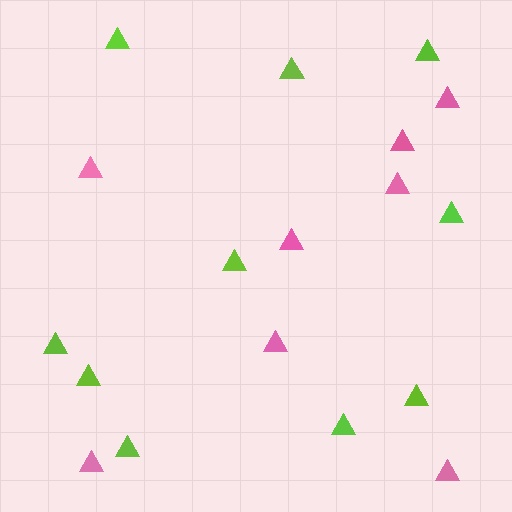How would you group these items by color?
There are 2 groups: one group of pink triangles (8) and one group of lime triangles (10).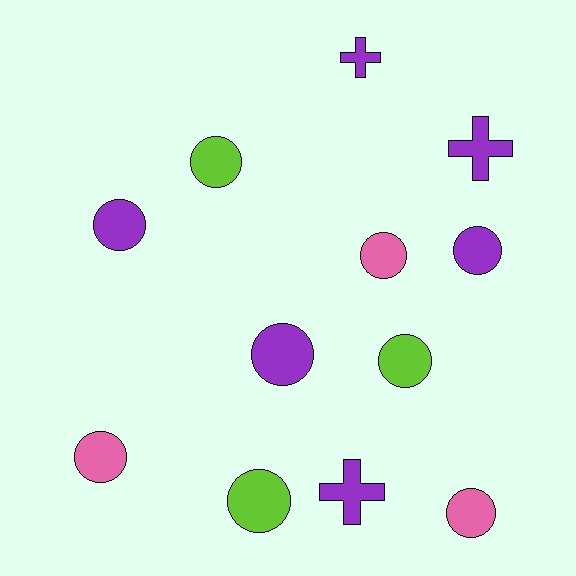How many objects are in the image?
There are 12 objects.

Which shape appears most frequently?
Circle, with 9 objects.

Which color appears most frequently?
Purple, with 6 objects.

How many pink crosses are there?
There are no pink crosses.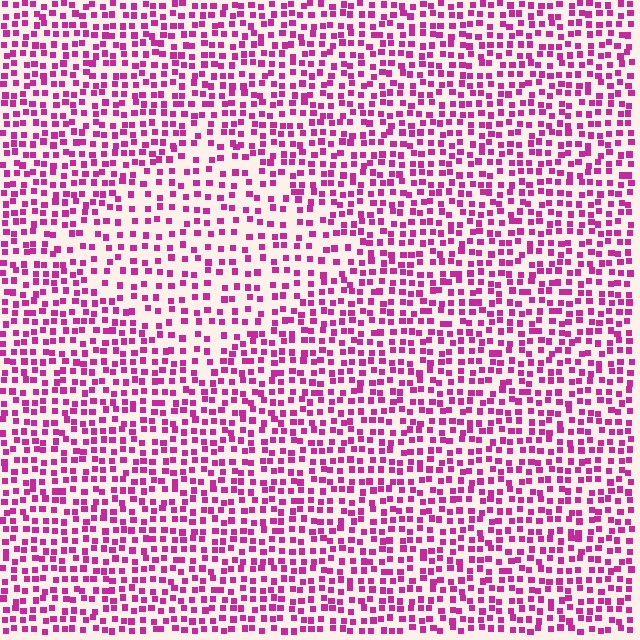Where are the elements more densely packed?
The elements are more densely packed outside the diamond boundary.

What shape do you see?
I see a diamond.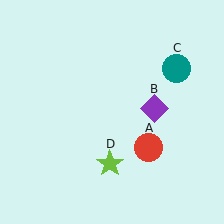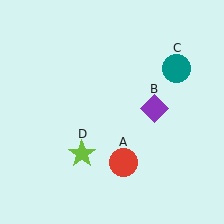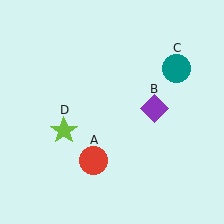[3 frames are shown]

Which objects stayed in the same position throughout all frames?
Purple diamond (object B) and teal circle (object C) remained stationary.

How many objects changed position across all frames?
2 objects changed position: red circle (object A), lime star (object D).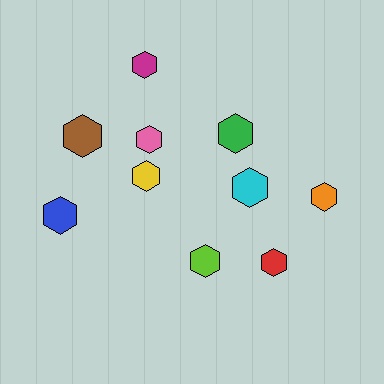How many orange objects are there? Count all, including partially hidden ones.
There is 1 orange object.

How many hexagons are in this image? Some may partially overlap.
There are 10 hexagons.